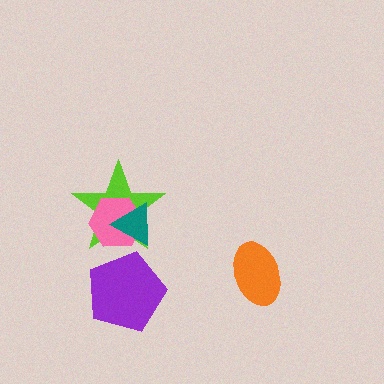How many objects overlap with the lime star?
2 objects overlap with the lime star.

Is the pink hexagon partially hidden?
Yes, it is partially covered by another shape.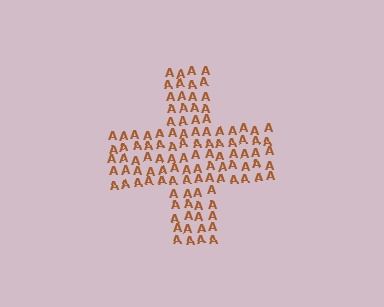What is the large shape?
The large shape is a cross.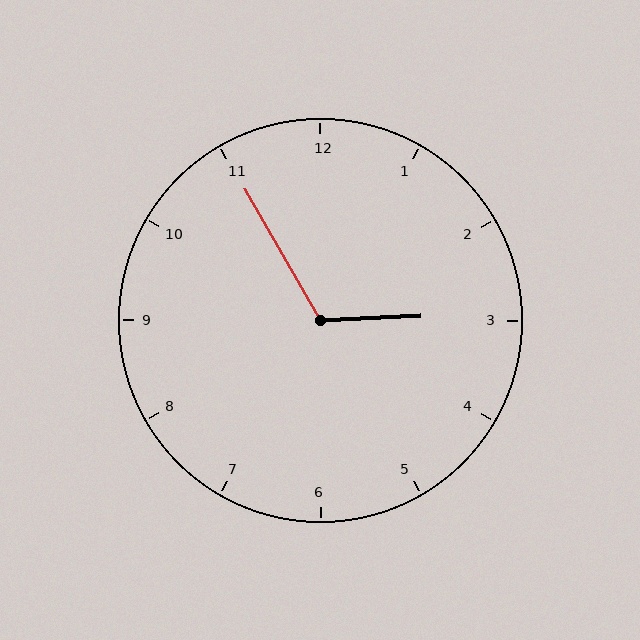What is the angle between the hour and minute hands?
Approximately 118 degrees.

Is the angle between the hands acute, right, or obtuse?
It is obtuse.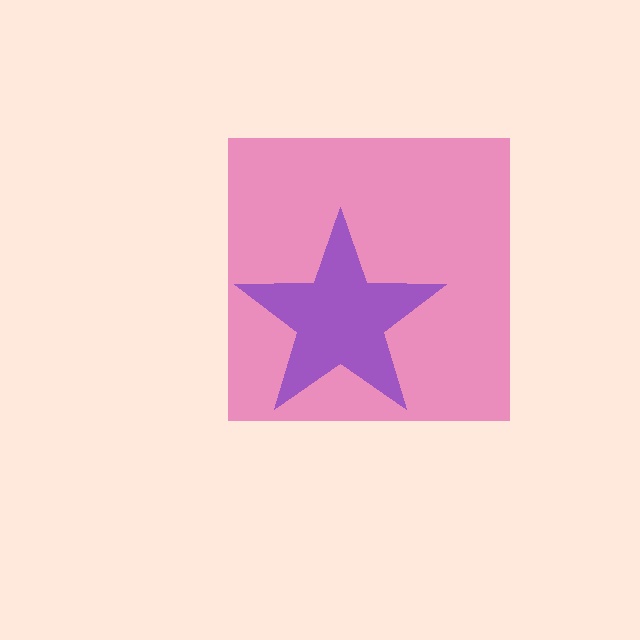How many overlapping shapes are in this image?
There are 2 overlapping shapes in the image.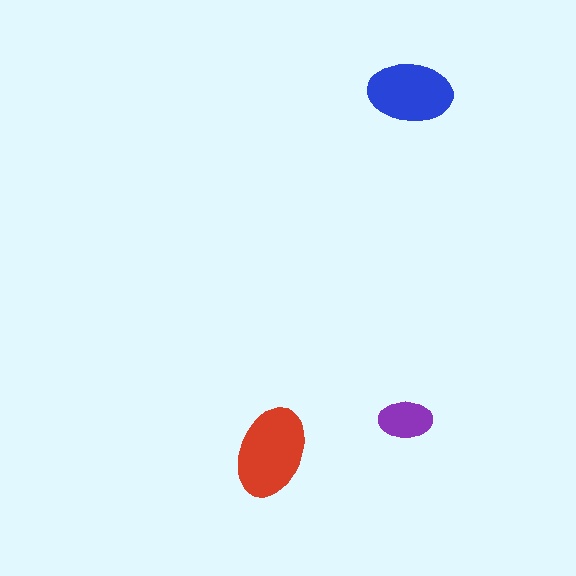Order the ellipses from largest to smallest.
the red one, the blue one, the purple one.